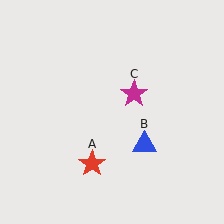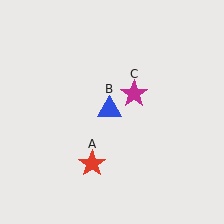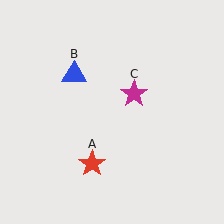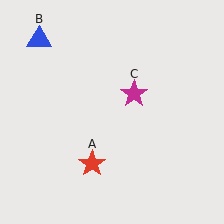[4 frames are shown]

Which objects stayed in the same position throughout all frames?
Red star (object A) and magenta star (object C) remained stationary.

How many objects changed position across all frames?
1 object changed position: blue triangle (object B).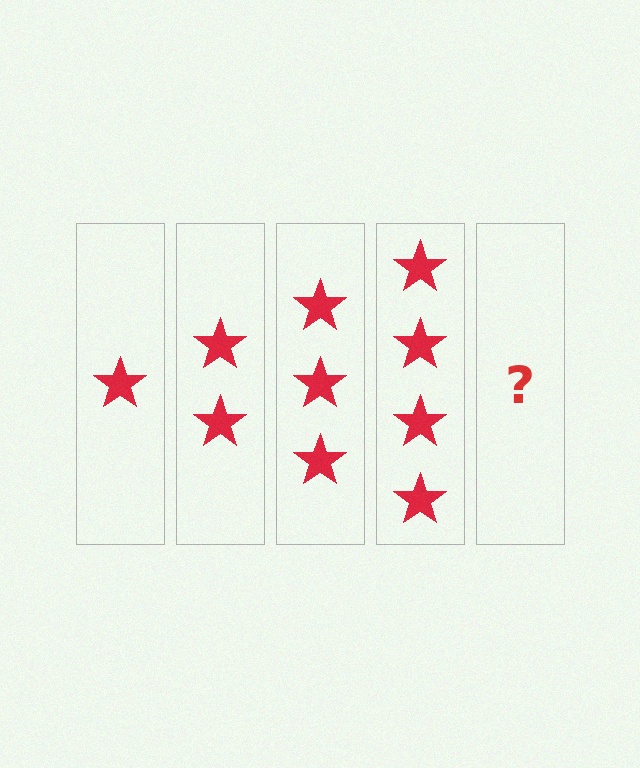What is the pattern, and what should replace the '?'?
The pattern is that each step adds one more star. The '?' should be 5 stars.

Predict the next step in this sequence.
The next step is 5 stars.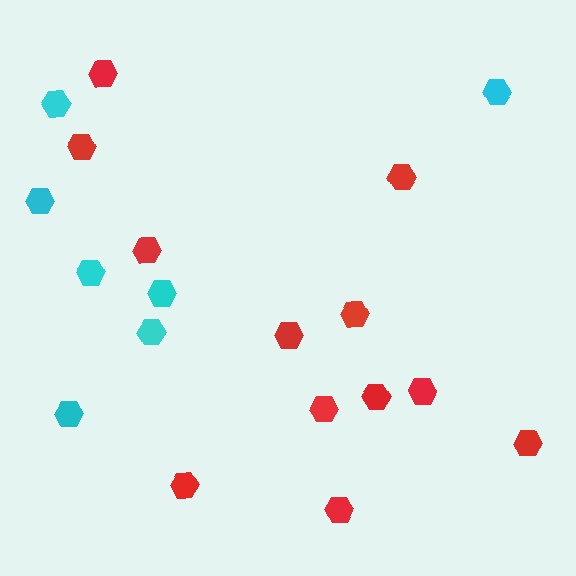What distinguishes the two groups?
There are 2 groups: one group of cyan hexagons (7) and one group of red hexagons (12).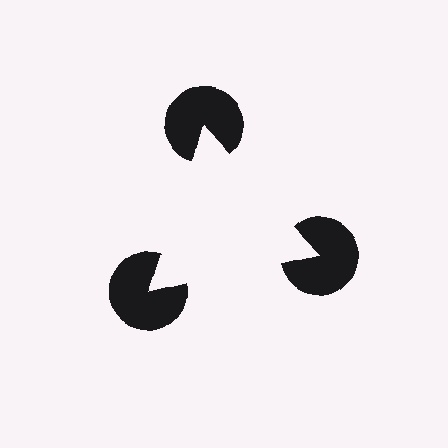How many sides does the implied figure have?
3 sides.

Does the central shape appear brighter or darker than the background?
It typically appears slightly brighter than the background, even though no actual brightness change is drawn.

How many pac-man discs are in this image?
There are 3 — one at each vertex of the illusory triangle.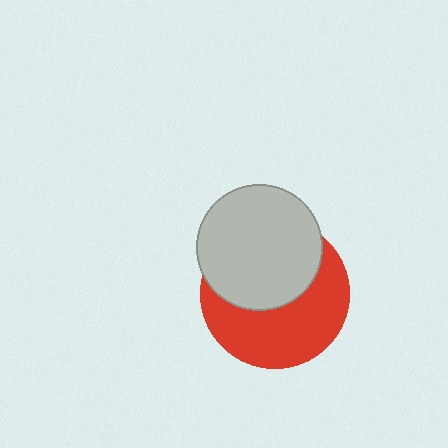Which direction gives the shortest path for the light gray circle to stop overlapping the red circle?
Moving up gives the shortest separation.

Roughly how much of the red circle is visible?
About half of it is visible (roughly 53%).